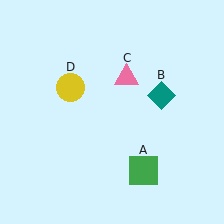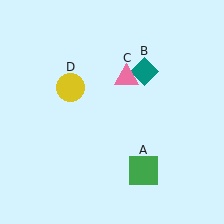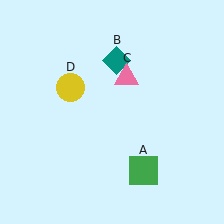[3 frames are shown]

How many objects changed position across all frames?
1 object changed position: teal diamond (object B).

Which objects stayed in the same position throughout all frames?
Green square (object A) and pink triangle (object C) and yellow circle (object D) remained stationary.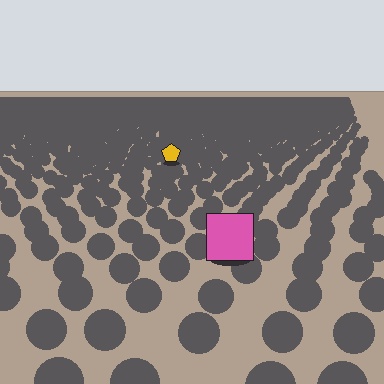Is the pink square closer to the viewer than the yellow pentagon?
Yes. The pink square is closer — you can tell from the texture gradient: the ground texture is coarser near it.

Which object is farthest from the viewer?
The yellow pentagon is farthest from the viewer. It appears smaller and the ground texture around it is denser.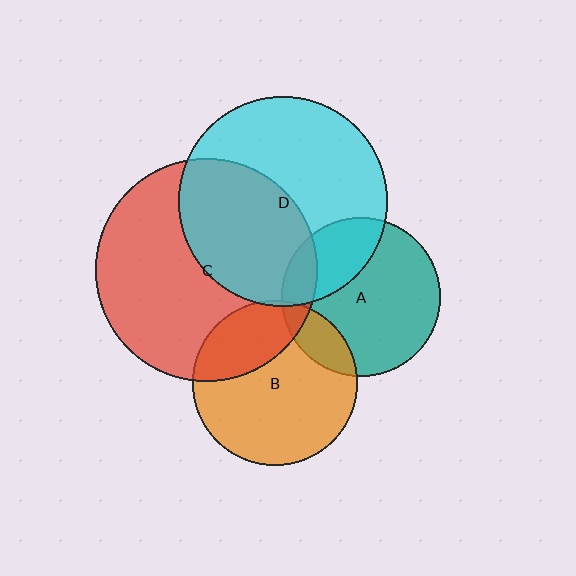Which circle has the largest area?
Circle C (red).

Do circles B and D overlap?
Yes.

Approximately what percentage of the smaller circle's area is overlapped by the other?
Approximately 5%.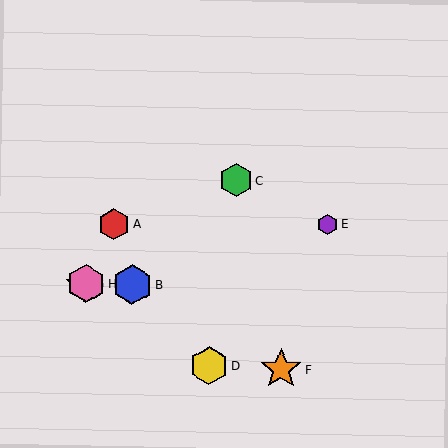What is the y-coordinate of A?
Object A is at y≈224.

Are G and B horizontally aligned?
Yes, both are at y≈284.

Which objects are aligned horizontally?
Objects B, G, H are aligned horizontally.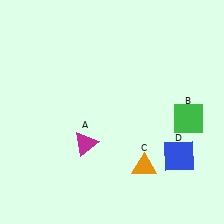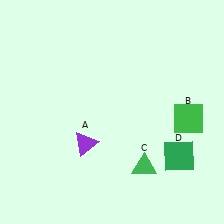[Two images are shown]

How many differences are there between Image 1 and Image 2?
There are 3 differences between the two images.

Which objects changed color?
A changed from magenta to purple. C changed from orange to green. D changed from blue to green.